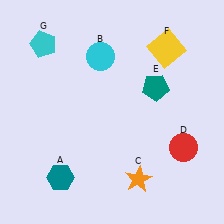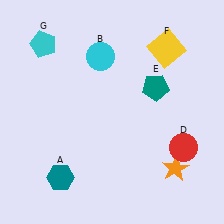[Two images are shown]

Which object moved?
The orange star (C) moved right.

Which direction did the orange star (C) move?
The orange star (C) moved right.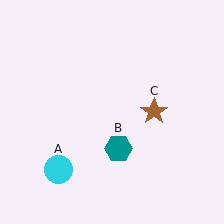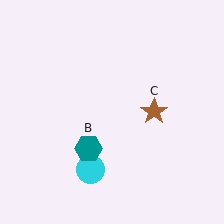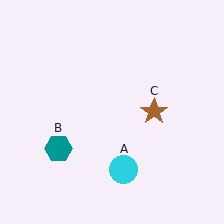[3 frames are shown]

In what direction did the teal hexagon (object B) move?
The teal hexagon (object B) moved left.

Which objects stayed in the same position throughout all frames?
Brown star (object C) remained stationary.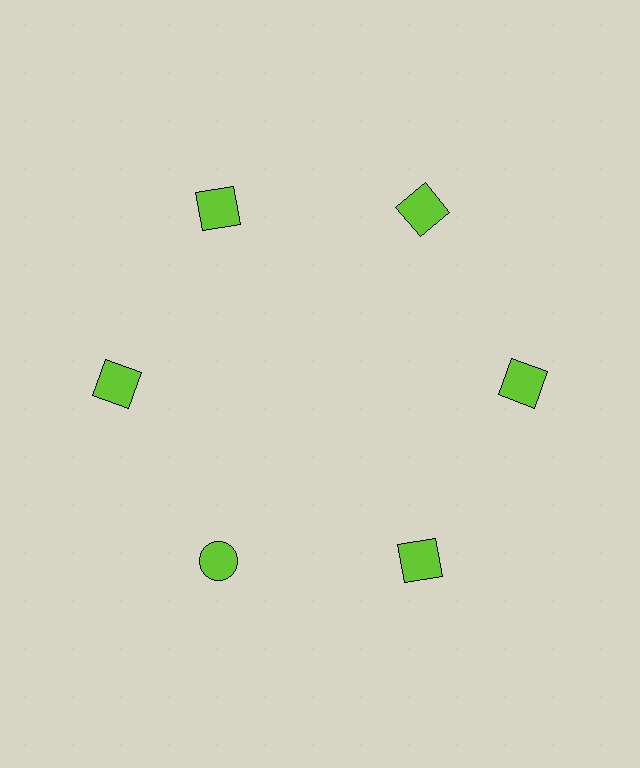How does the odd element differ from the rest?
It has a different shape: circle instead of square.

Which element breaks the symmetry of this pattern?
The lime circle at roughly the 7 o'clock position breaks the symmetry. All other shapes are lime squares.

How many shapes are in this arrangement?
There are 6 shapes arranged in a ring pattern.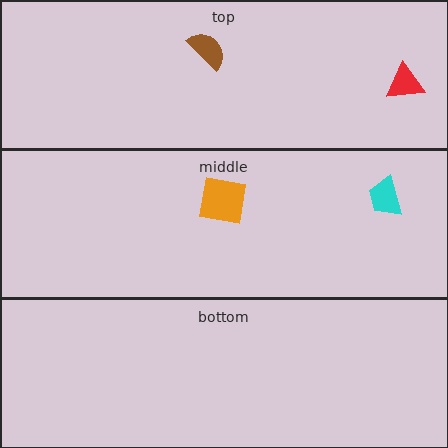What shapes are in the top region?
The brown semicircle, the red triangle.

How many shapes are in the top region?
2.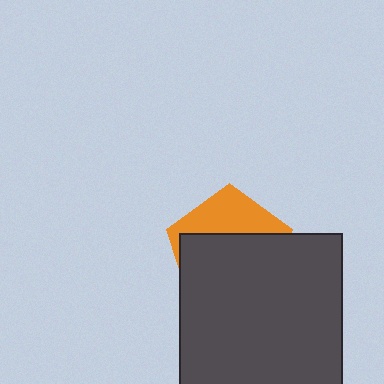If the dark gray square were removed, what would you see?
You would see the complete orange pentagon.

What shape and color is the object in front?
The object in front is a dark gray square.